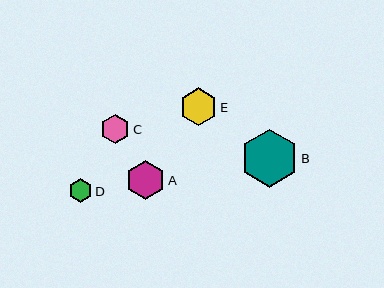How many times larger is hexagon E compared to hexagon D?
Hexagon E is approximately 1.6 times the size of hexagon D.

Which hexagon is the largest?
Hexagon B is the largest with a size of approximately 58 pixels.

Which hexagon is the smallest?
Hexagon D is the smallest with a size of approximately 23 pixels.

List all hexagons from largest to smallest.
From largest to smallest: B, A, E, C, D.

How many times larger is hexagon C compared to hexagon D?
Hexagon C is approximately 1.2 times the size of hexagon D.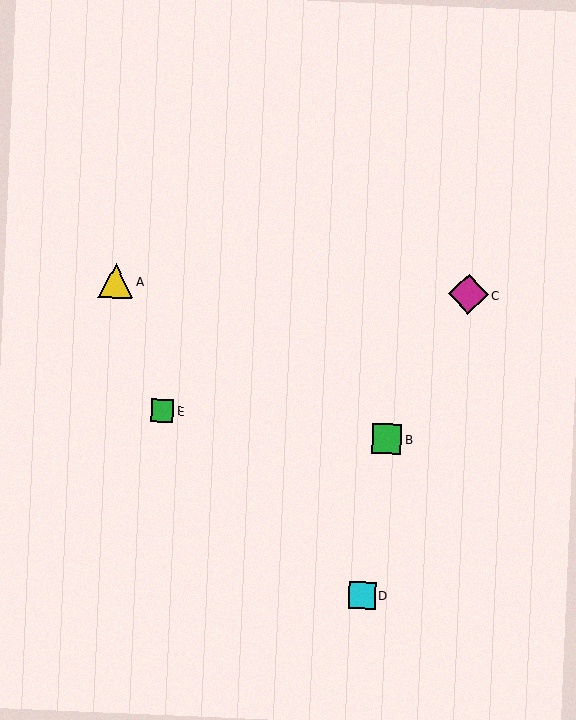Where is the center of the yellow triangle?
The center of the yellow triangle is at (116, 280).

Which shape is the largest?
The magenta diamond (labeled C) is the largest.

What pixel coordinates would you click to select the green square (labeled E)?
Click at (162, 411) to select the green square E.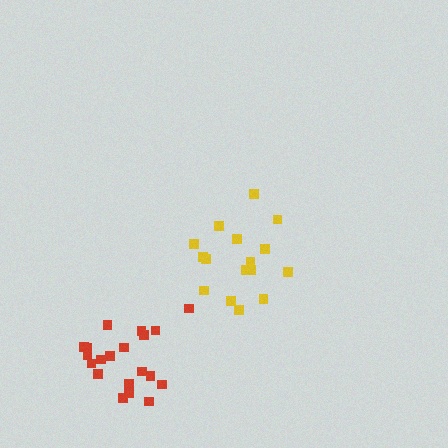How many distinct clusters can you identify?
There are 2 distinct clusters.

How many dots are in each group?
Group 1: 16 dots, Group 2: 20 dots (36 total).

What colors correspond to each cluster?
The clusters are colored: yellow, red.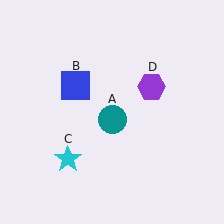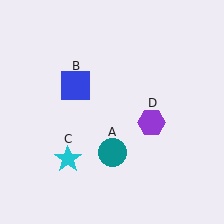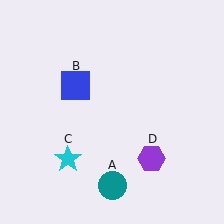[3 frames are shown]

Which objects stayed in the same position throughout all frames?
Blue square (object B) and cyan star (object C) remained stationary.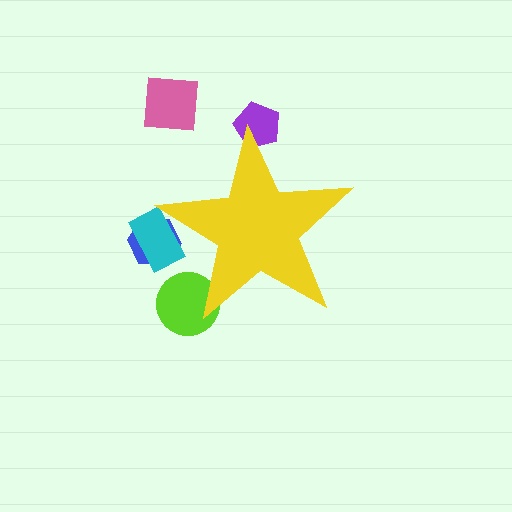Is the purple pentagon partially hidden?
Yes, the purple pentagon is partially hidden behind the yellow star.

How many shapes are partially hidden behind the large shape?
4 shapes are partially hidden.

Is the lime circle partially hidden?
Yes, the lime circle is partially hidden behind the yellow star.